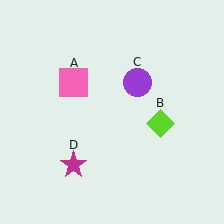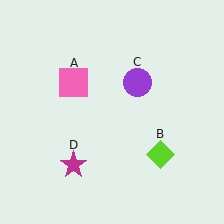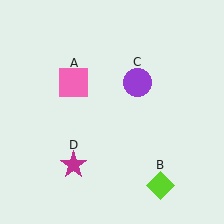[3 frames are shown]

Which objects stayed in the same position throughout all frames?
Pink square (object A) and purple circle (object C) and magenta star (object D) remained stationary.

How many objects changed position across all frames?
1 object changed position: lime diamond (object B).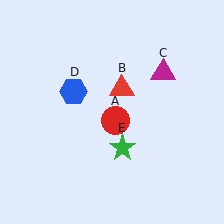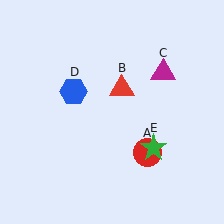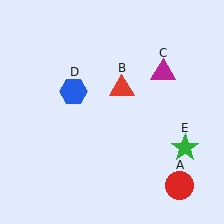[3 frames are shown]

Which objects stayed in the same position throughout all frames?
Red triangle (object B) and magenta triangle (object C) and blue hexagon (object D) remained stationary.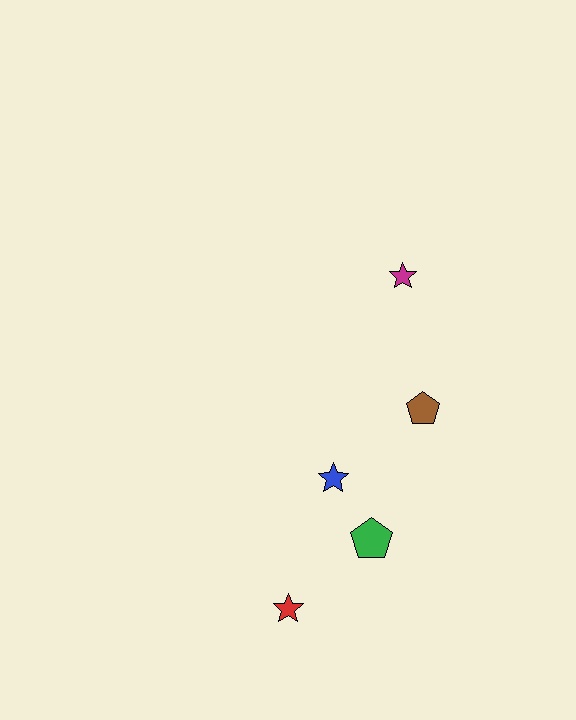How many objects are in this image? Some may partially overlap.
There are 5 objects.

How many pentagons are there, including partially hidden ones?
There are 2 pentagons.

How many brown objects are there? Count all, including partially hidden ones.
There is 1 brown object.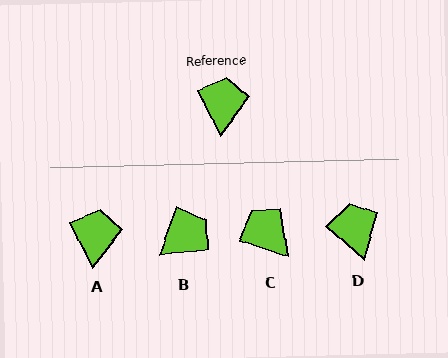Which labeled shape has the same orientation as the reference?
A.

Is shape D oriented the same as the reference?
No, it is off by about 22 degrees.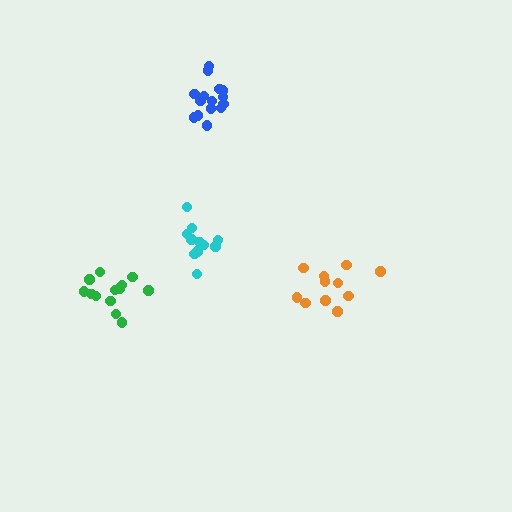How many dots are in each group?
Group 1: 11 dots, Group 2: 15 dots, Group 3: 14 dots, Group 4: 11 dots (51 total).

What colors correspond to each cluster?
The clusters are colored: cyan, blue, green, orange.